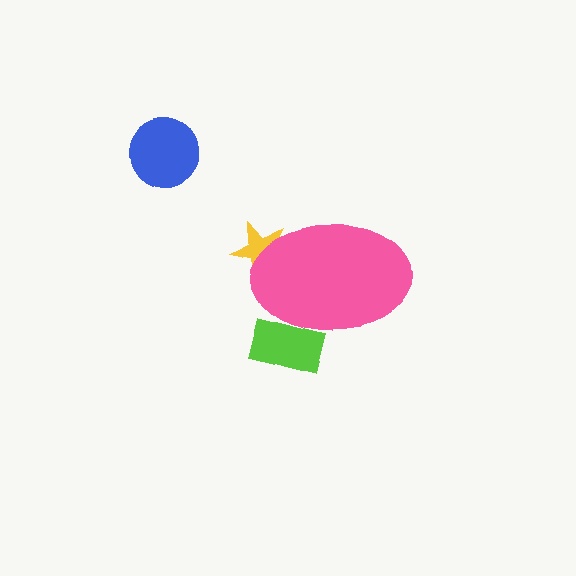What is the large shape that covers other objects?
A pink ellipse.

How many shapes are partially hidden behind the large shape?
2 shapes are partially hidden.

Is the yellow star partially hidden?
Yes, the yellow star is partially hidden behind the pink ellipse.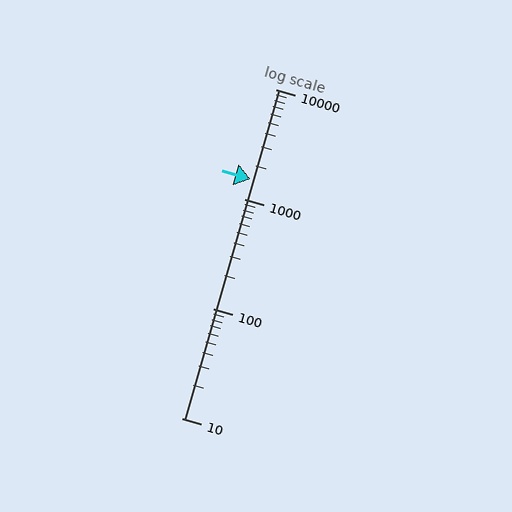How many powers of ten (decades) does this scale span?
The scale spans 3 decades, from 10 to 10000.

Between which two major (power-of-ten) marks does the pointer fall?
The pointer is between 1000 and 10000.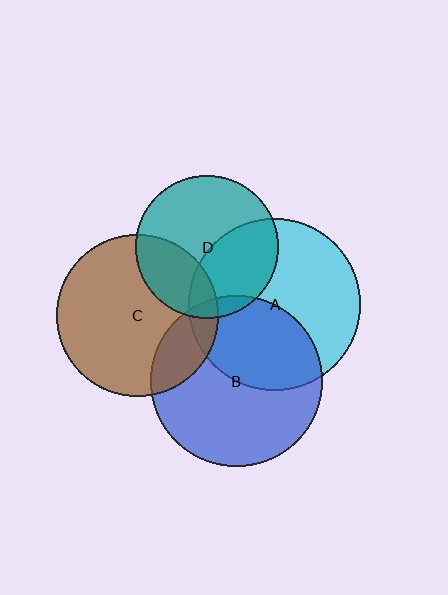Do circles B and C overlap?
Yes.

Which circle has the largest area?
Circle A (cyan).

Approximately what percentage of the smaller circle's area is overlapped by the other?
Approximately 20%.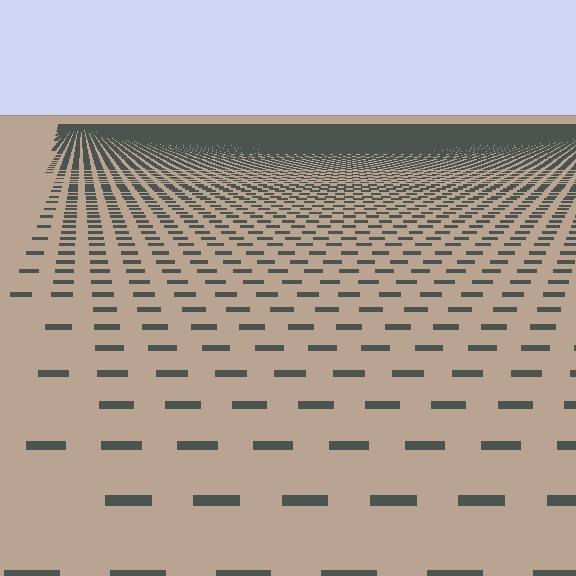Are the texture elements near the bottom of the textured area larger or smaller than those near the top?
Larger. Near the bottom, elements are closer to the viewer and appear at a bigger on-screen size.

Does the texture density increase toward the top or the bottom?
Density increases toward the top.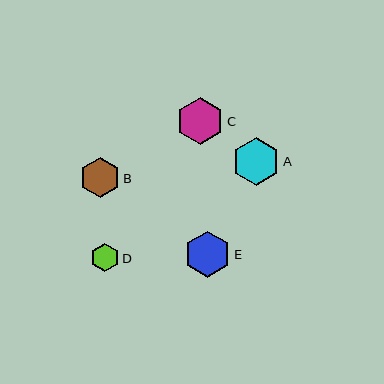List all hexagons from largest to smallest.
From largest to smallest: A, C, E, B, D.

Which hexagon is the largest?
Hexagon A is the largest with a size of approximately 48 pixels.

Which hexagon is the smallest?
Hexagon D is the smallest with a size of approximately 28 pixels.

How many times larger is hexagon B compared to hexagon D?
Hexagon B is approximately 1.4 times the size of hexagon D.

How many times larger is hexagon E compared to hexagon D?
Hexagon E is approximately 1.6 times the size of hexagon D.